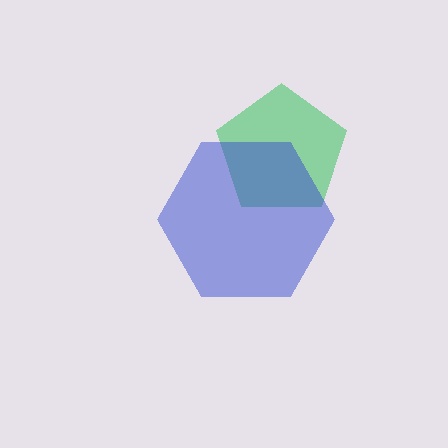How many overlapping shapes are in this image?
There are 2 overlapping shapes in the image.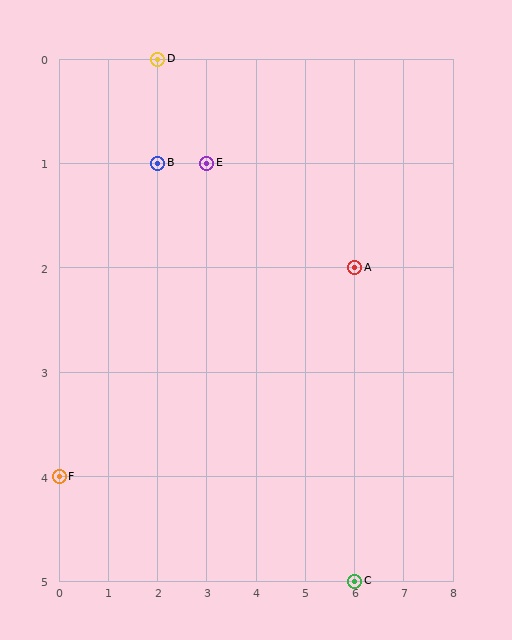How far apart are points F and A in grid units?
Points F and A are 6 columns and 2 rows apart (about 6.3 grid units diagonally).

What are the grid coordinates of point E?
Point E is at grid coordinates (3, 1).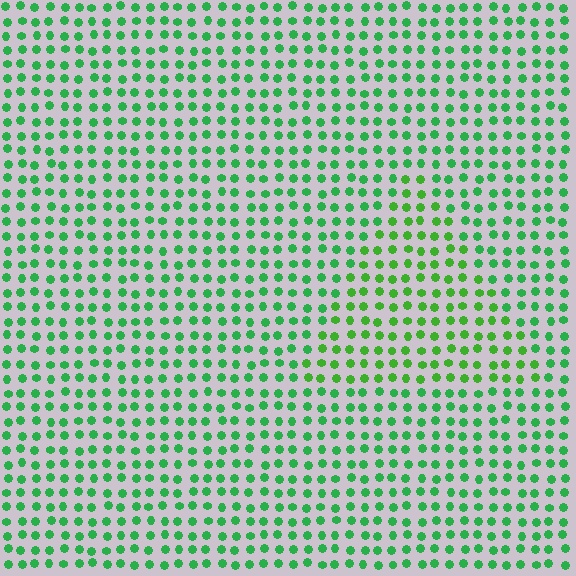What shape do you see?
I see a triangle.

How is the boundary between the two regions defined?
The boundary is defined purely by a slight shift in hue (about 23 degrees). Spacing, size, and orientation are identical on both sides.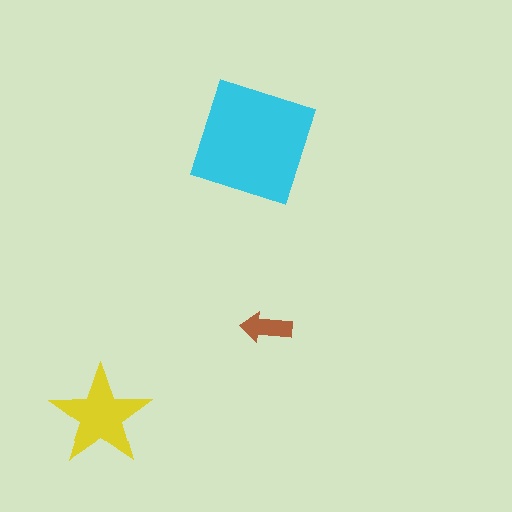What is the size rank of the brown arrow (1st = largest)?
3rd.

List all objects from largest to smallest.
The cyan square, the yellow star, the brown arrow.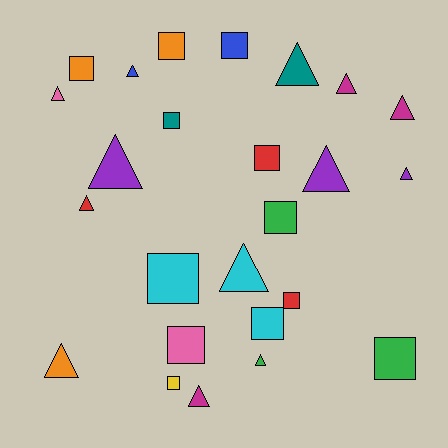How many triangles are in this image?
There are 13 triangles.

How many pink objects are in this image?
There are 2 pink objects.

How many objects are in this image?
There are 25 objects.